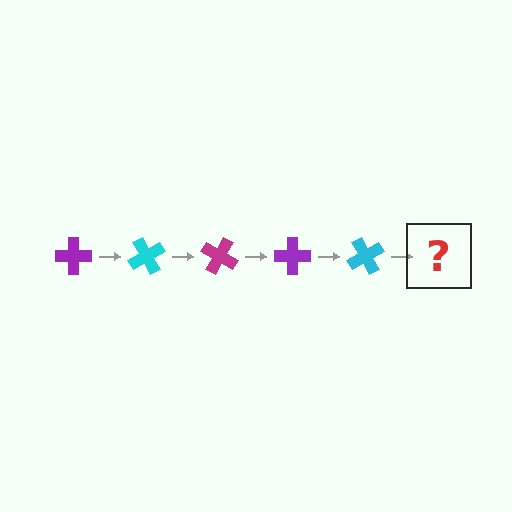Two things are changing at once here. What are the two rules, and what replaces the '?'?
The two rules are that it rotates 60 degrees each step and the color cycles through purple, cyan, and magenta. The '?' should be a magenta cross, rotated 300 degrees from the start.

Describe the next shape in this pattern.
It should be a magenta cross, rotated 300 degrees from the start.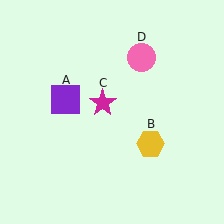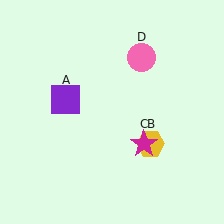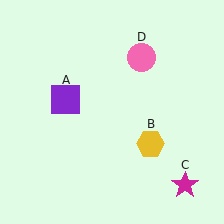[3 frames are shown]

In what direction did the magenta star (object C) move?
The magenta star (object C) moved down and to the right.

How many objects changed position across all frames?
1 object changed position: magenta star (object C).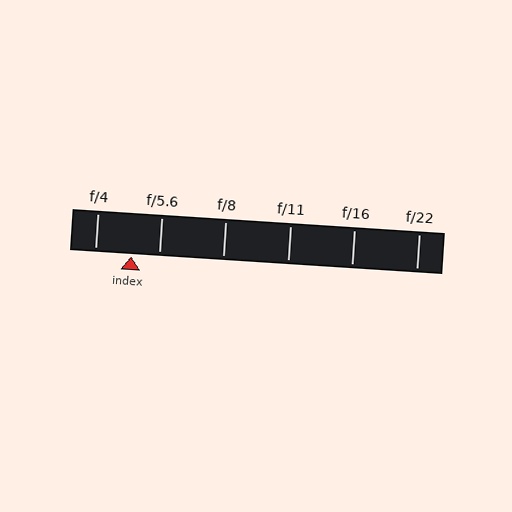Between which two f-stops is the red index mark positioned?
The index mark is between f/4 and f/5.6.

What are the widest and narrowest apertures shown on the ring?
The widest aperture shown is f/4 and the narrowest is f/22.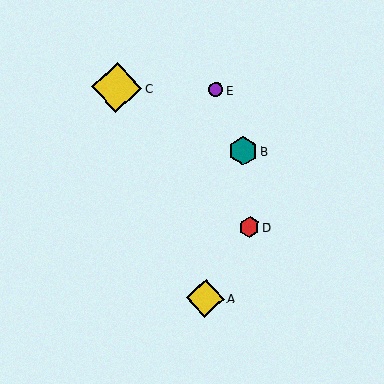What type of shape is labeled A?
Shape A is a yellow diamond.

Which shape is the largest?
The yellow diamond (labeled C) is the largest.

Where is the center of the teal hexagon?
The center of the teal hexagon is at (243, 151).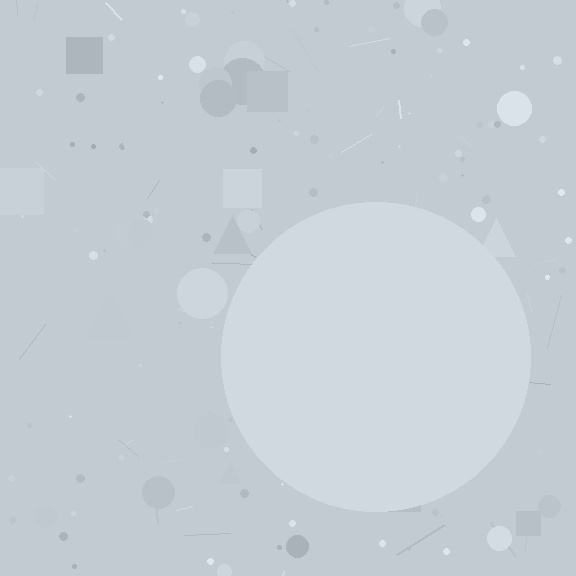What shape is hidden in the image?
A circle is hidden in the image.